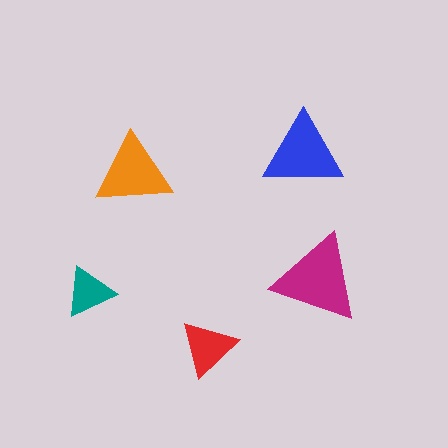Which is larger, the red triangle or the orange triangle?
The orange one.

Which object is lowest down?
The red triangle is bottommost.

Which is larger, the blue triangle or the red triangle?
The blue one.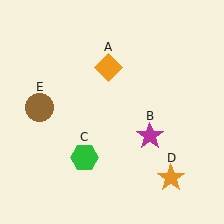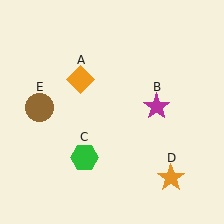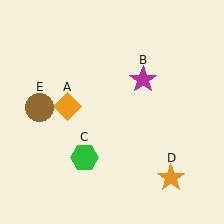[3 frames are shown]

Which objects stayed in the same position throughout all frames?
Green hexagon (object C) and orange star (object D) and brown circle (object E) remained stationary.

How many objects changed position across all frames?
2 objects changed position: orange diamond (object A), magenta star (object B).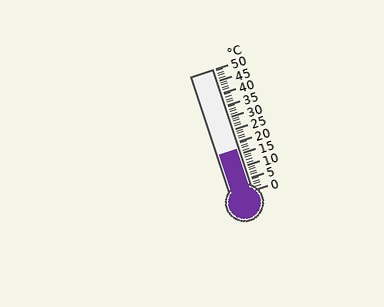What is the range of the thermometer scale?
The thermometer scale ranges from 0°C to 50°C.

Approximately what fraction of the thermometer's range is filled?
The thermometer is filled to approximately 35% of its range.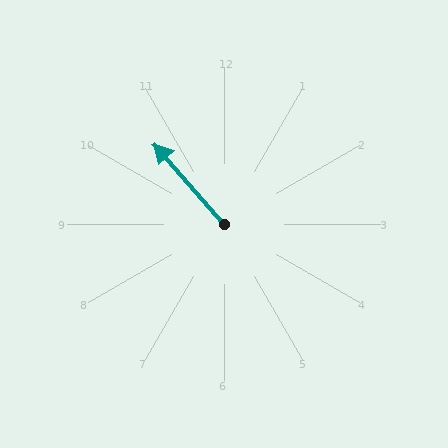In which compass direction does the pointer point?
Northwest.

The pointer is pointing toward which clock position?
Roughly 11 o'clock.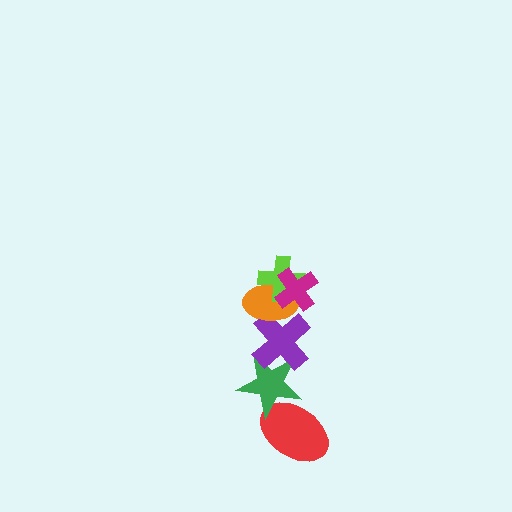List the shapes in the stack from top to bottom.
From top to bottom: the magenta cross, the lime cross, the orange ellipse, the purple cross, the green star, the red ellipse.